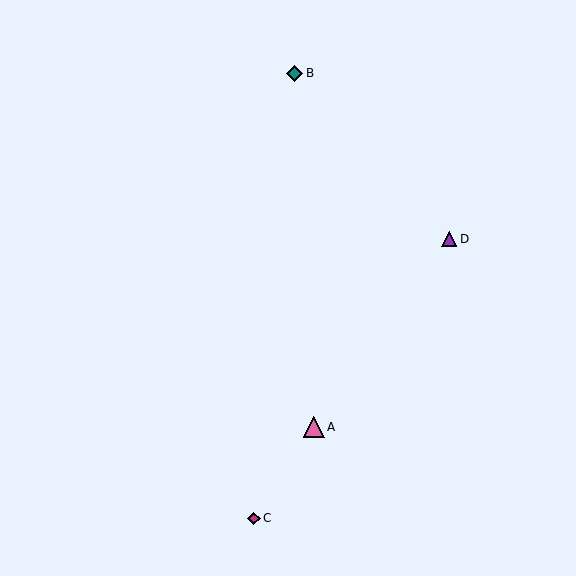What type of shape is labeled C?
Shape C is a magenta diamond.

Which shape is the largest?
The pink triangle (labeled A) is the largest.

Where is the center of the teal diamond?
The center of the teal diamond is at (295, 73).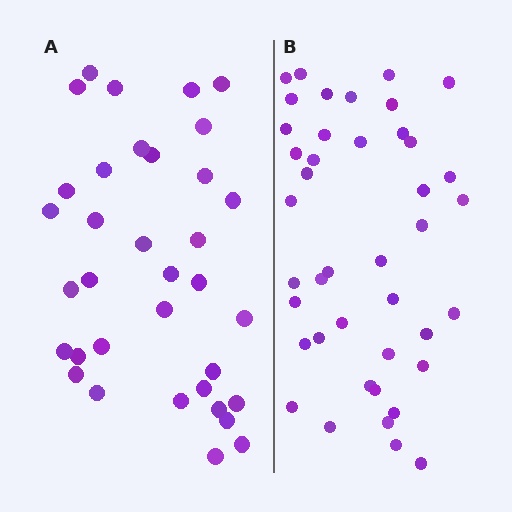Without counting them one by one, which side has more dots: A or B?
Region B (the right region) has more dots.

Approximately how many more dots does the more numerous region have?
Region B has roughly 8 or so more dots than region A.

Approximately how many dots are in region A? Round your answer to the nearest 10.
About 40 dots. (The exact count is 35, which rounds to 40.)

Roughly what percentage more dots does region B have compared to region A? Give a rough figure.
About 20% more.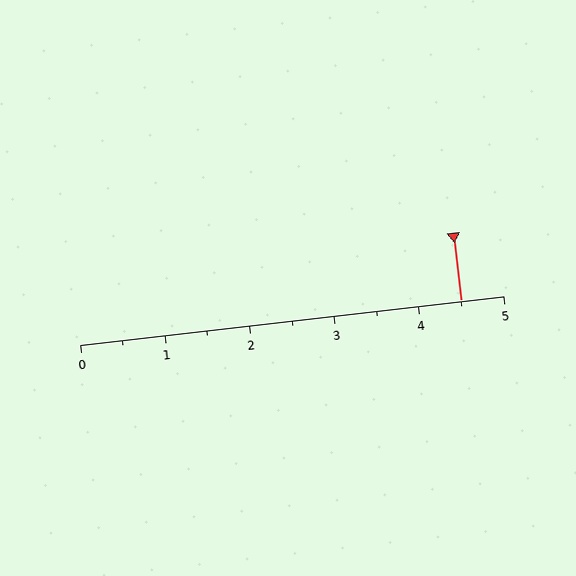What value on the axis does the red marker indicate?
The marker indicates approximately 4.5.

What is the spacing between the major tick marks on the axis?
The major ticks are spaced 1 apart.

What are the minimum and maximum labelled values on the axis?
The axis runs from 0 to 5.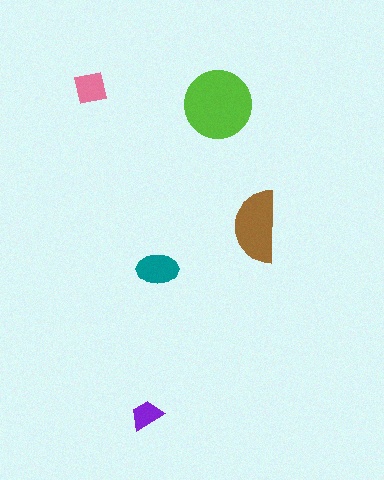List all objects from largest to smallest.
The lime circle, the brown semicircle, the teal ellipse, the pink square, the purple trapezoid.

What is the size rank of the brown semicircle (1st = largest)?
2nd.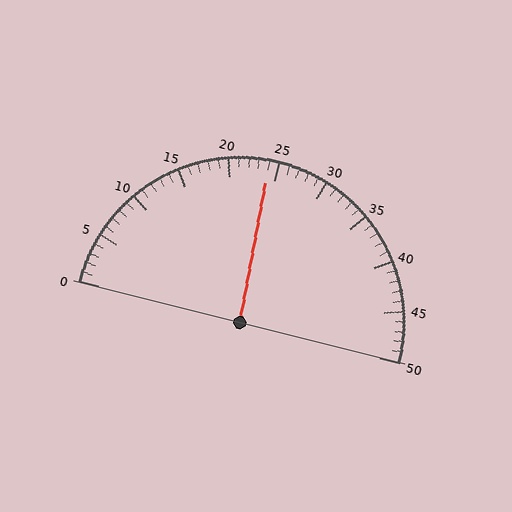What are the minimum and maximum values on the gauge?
The gauge ranges from 0 to 50.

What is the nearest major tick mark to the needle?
The nearest major tick mark is 25.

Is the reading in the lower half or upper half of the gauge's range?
The reading is in the lower half of the range (0 to 50).